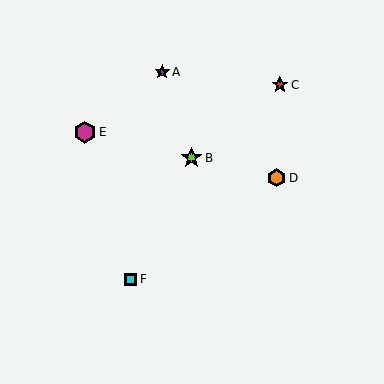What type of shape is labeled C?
Shape C is a red star.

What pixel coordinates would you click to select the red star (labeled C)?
Click at (280, 85) to select the red star C.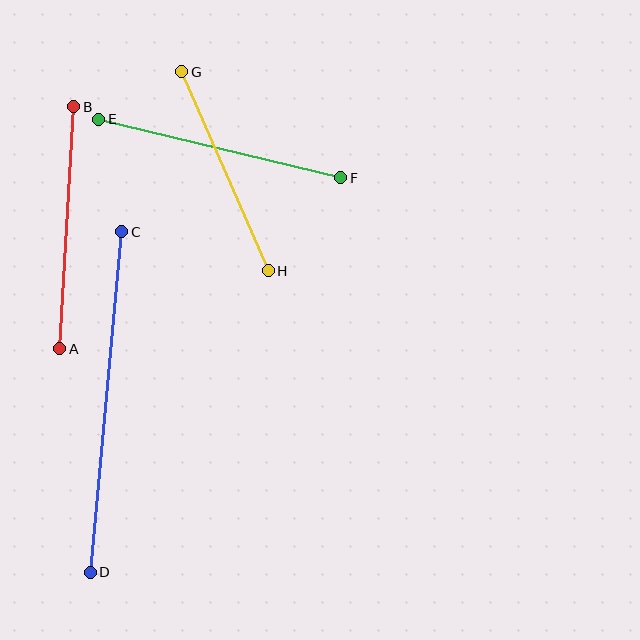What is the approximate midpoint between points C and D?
The midpoint is at approximately (106, 402) pixels.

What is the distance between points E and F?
The distance is approximately 249 pixels.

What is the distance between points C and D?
The distance is approximately 342 pixels.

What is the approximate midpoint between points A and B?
The midpoint is at approximately (67, 228) pixels.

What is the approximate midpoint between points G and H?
The midpoint is at approximately (225, 171) pixels.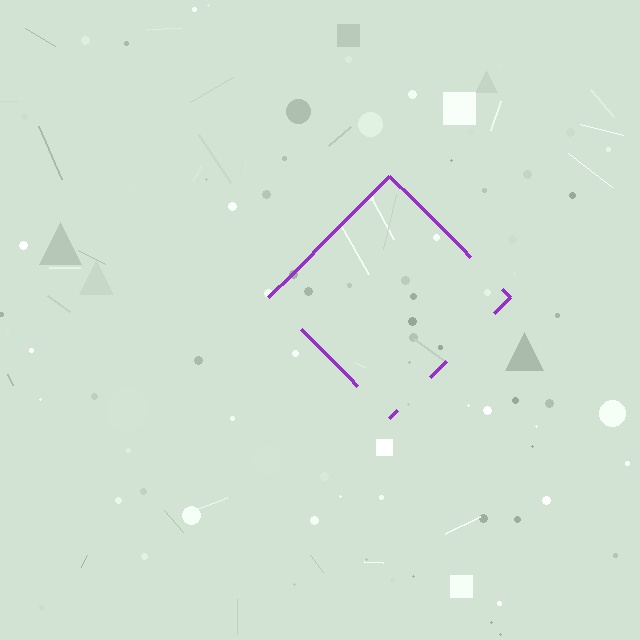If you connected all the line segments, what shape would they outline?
They would outline a diamond.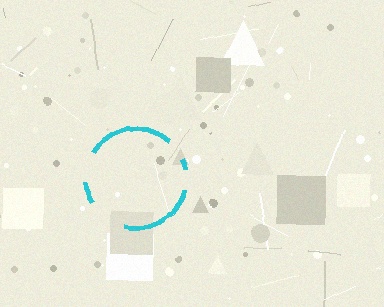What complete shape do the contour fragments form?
The contour fragments form a circle.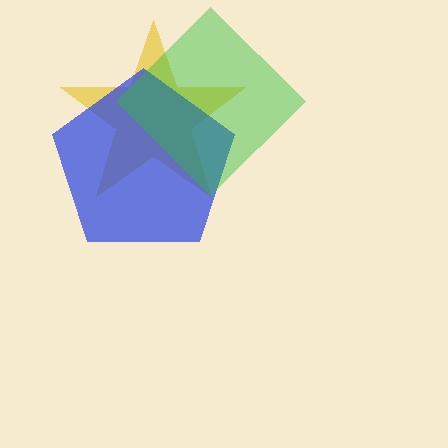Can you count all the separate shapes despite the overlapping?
Yes, there are 3 separate shapes.